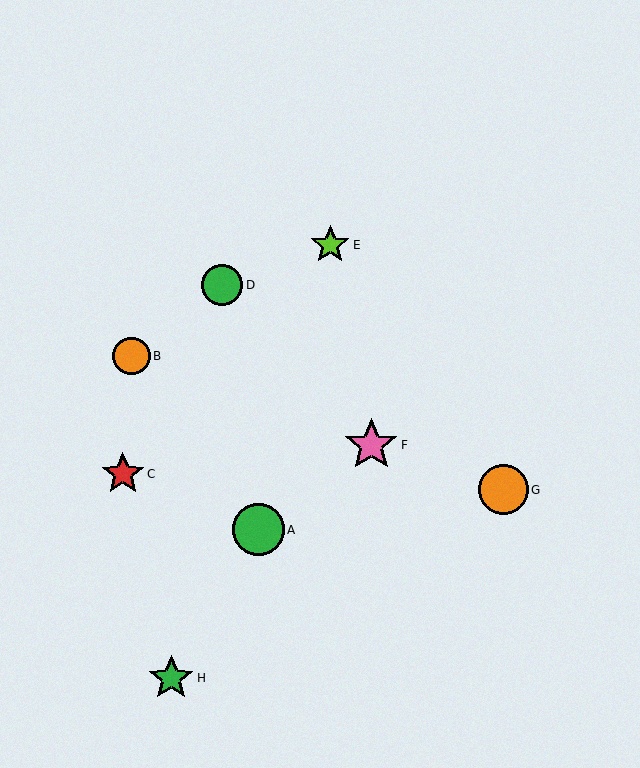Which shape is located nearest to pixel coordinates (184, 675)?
The green star (labeled H) at (171, 678) is nearest to that location.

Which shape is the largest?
The pink star (labeled F) is the largest.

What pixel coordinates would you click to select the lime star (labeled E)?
Click at (330, 245) to select the lime star E.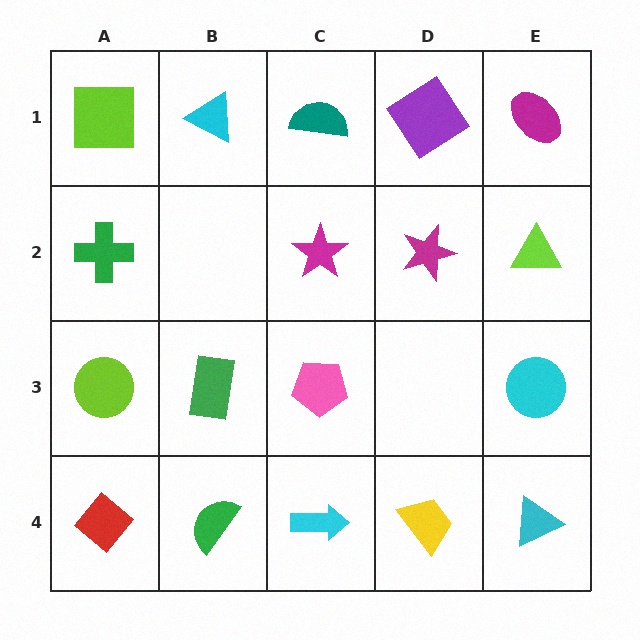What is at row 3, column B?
A green rectangle.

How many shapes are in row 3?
4 shapes.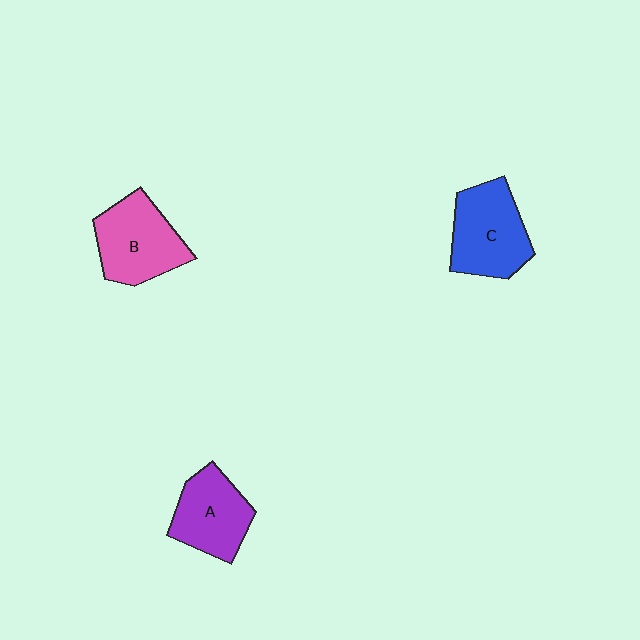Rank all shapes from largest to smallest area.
From largest to smallest: C (blue), B (pink), A (purple).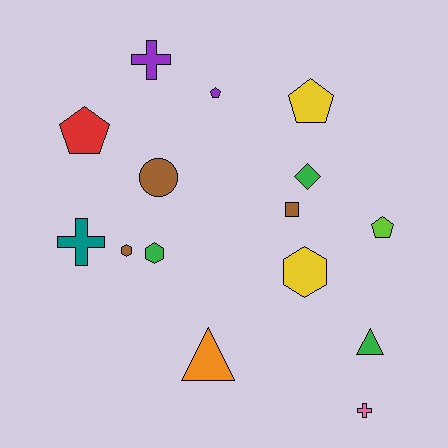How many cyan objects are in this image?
There are no cyan objects.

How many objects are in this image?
There are 15 objects.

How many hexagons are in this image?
There are 3 hexagons.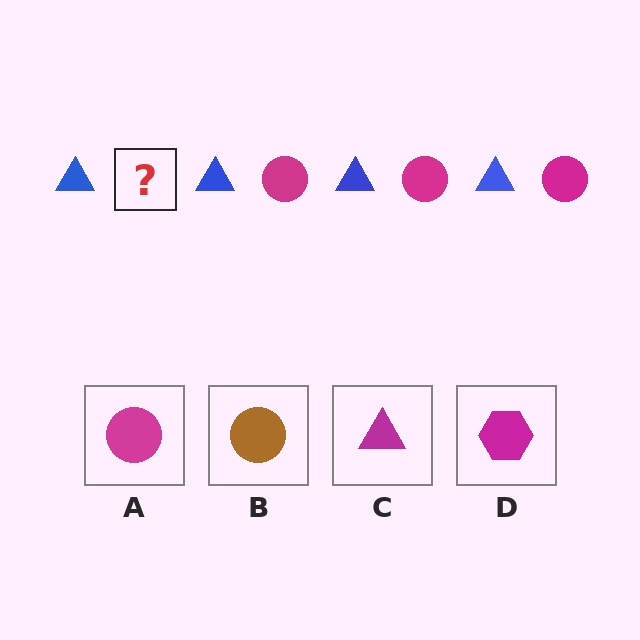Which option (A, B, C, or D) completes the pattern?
A.